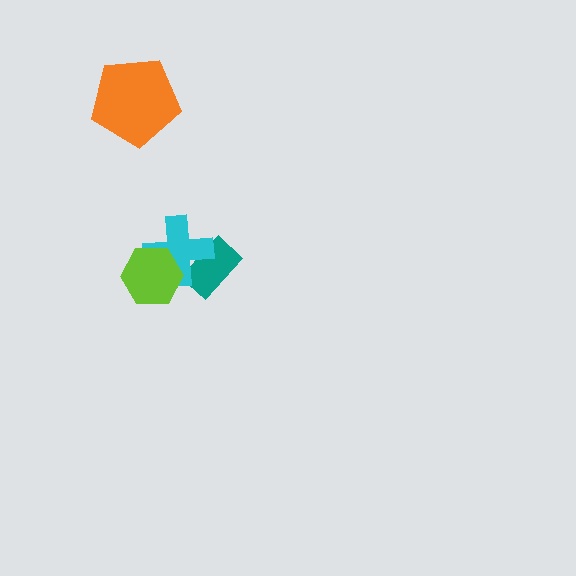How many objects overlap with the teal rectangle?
1 object overlaps with the teal rectangle.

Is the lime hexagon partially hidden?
No, no other shape covers it.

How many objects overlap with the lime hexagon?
1 object overlaps with the lime hexagon.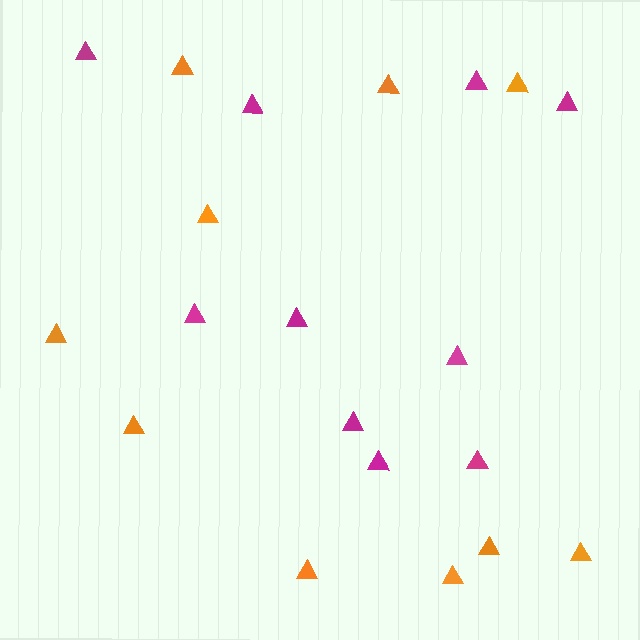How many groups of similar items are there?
There are 2 groups: one group of orange triangles (10) and one group of magenta triangles (10).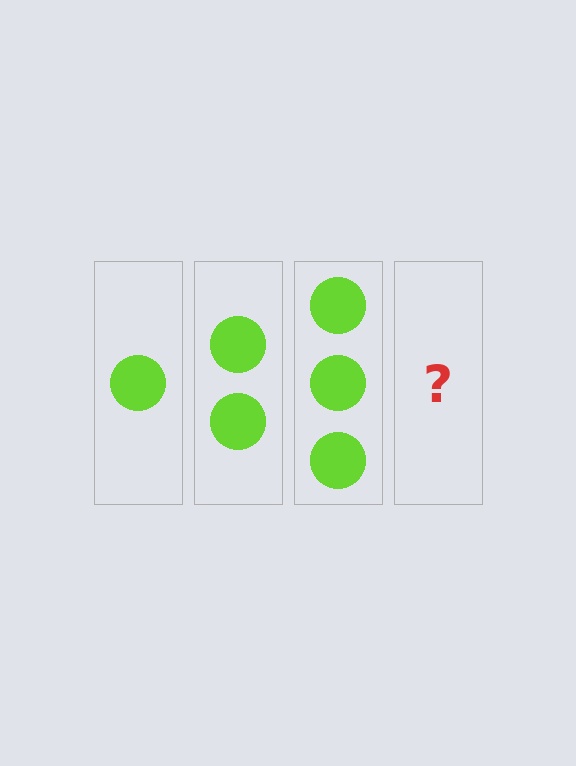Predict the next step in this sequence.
The next step is 4 circles.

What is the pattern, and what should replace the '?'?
The pattern is that each step adds one more circle. The '?' should be 4 circles.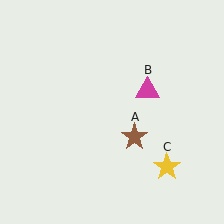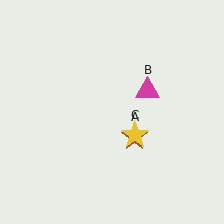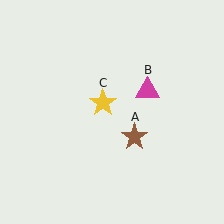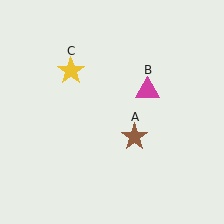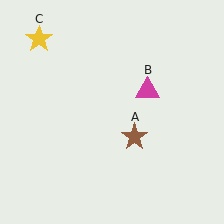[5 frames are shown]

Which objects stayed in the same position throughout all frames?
Brown star (object A) and magenta triangle (object B) remained stationary.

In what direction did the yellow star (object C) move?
The yellow star (object C) moved up and to the left.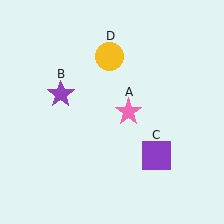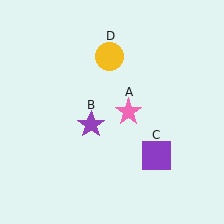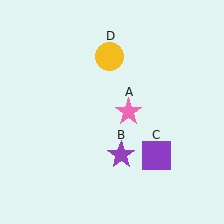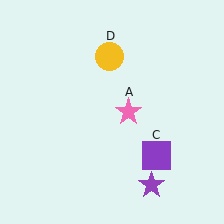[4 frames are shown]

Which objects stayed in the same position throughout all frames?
Pink star (object A) and purple square (object C) and yellow circle (object D) remained stationary.